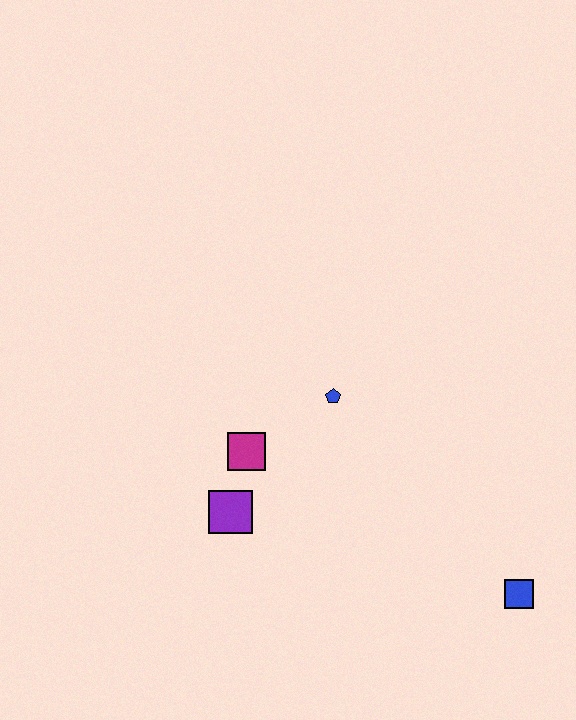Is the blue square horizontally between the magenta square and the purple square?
No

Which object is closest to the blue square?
The blue pentagon is closest to the blue square.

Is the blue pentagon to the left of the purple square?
No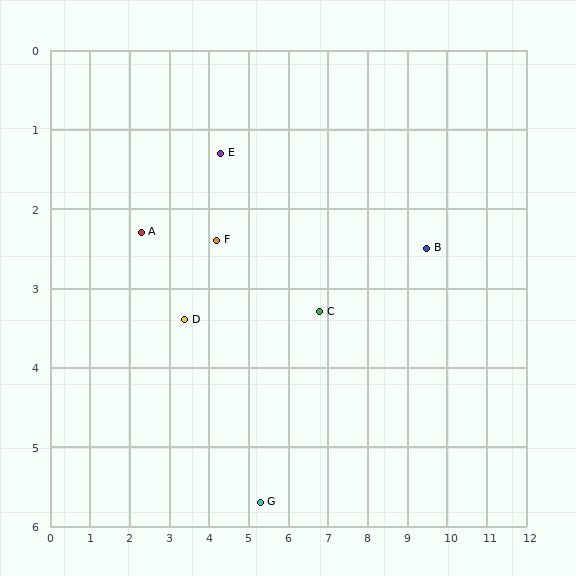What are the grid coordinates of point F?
Point F is at approximately (4.2, 2.4).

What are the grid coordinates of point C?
Point C is at approximately (6.8, 3.3).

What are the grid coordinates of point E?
Point E is at approximately (4.3, 1.3).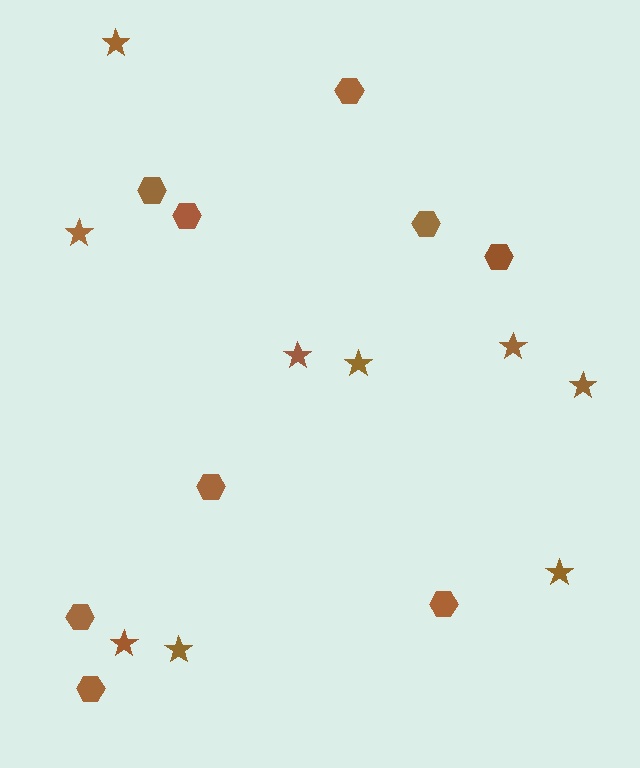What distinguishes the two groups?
There are 2 groups: one group of hexagons (9) and one group of stars (9).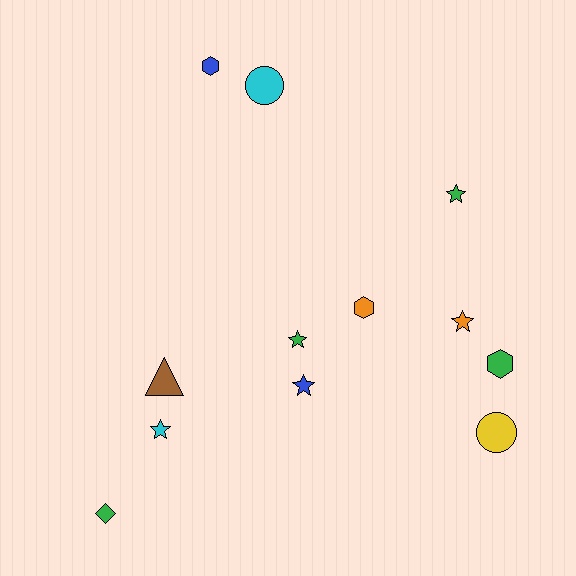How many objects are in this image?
There are 12 objects.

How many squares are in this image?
There are no squares.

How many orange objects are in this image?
There are 2 orange objects.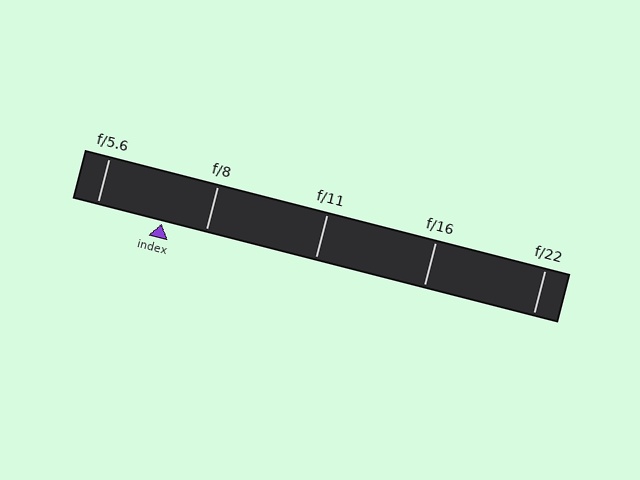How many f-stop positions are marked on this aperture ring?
There are 5 f-stop positions marked.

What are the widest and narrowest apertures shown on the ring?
The widest aperture shown is f/5.6 and the narrowest is f/22.